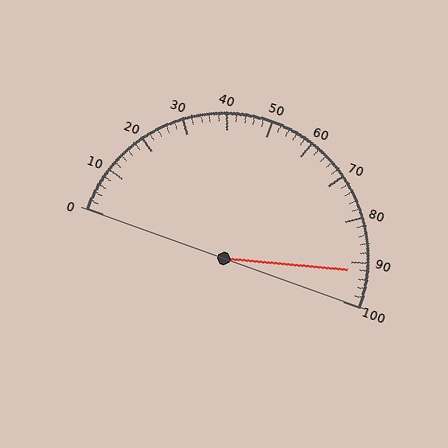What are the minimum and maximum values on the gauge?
The gauge ranges from 0 to 100.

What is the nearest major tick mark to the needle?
The nearest major tick mark is 90.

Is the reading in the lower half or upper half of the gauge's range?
The reading is in the upper half of the range (0 to 100).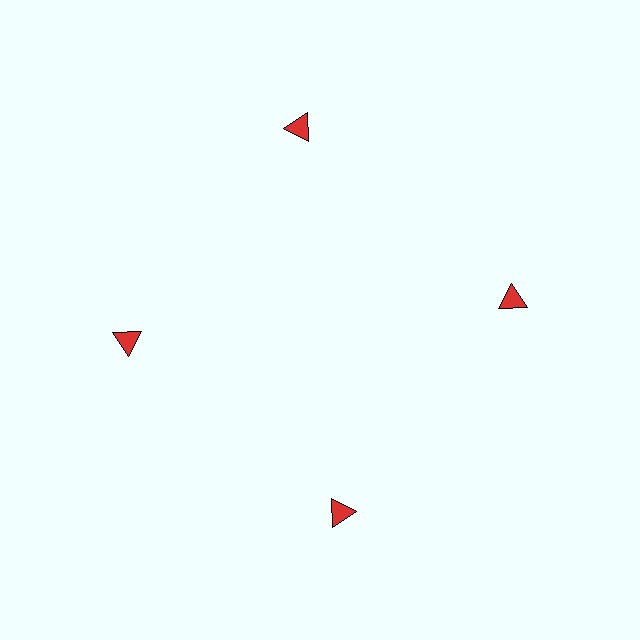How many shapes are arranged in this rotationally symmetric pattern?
There are 4 shapes, arranged in 4 groups of 1.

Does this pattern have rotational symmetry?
Yes, this pattern has 4-fold rotational symmetry. It looks the same after rotating 90 degrees around the center.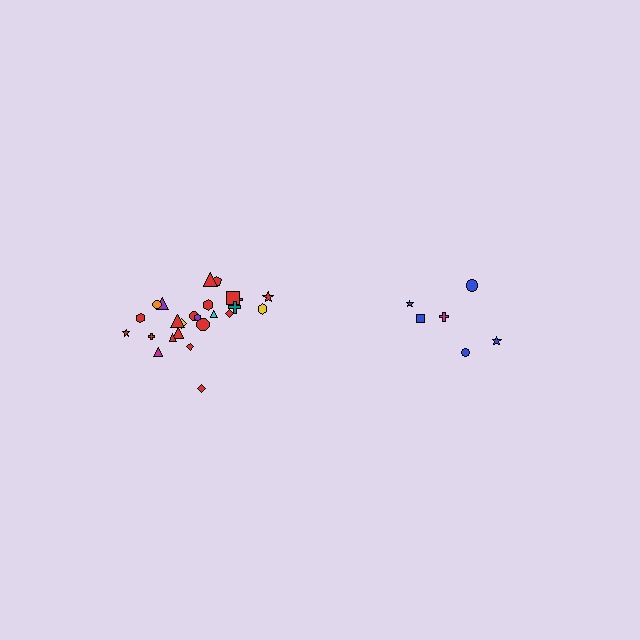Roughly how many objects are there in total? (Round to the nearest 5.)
Roughly 30 objects in total.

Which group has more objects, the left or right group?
The left group.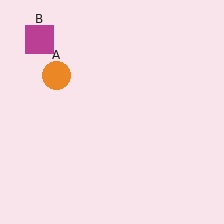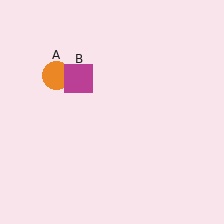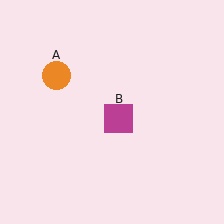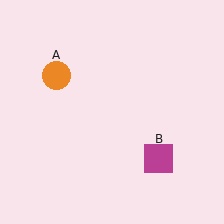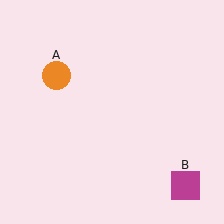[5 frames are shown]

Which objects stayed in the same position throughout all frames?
Orange circle (object A) remained stationary.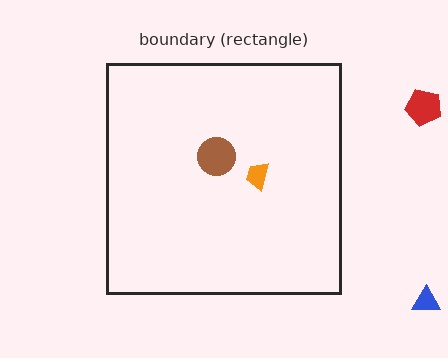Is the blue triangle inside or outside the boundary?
Outside.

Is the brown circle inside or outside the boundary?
Inside.